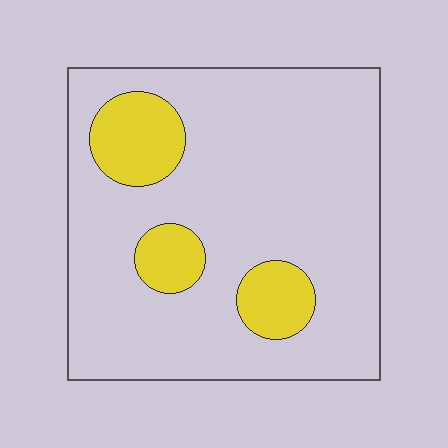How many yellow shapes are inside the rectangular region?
3.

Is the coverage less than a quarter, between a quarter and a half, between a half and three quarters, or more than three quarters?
Less than a quarter.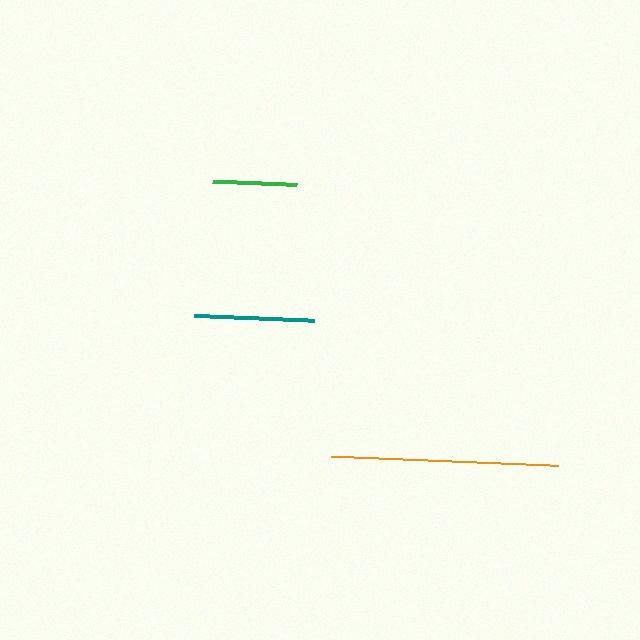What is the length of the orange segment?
The orange segment is approximately 227 pixels long.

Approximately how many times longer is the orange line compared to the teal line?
The orange line is approximately 1.9 times the length of the teal line.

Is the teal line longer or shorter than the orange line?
The orange line is longer than the teal line.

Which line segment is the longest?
The orange line is the longest at approximately 227 pixels.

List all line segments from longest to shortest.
From longest to shortest: orange, teal, green.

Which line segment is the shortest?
The green line is the shortest at approximately 83 pixels.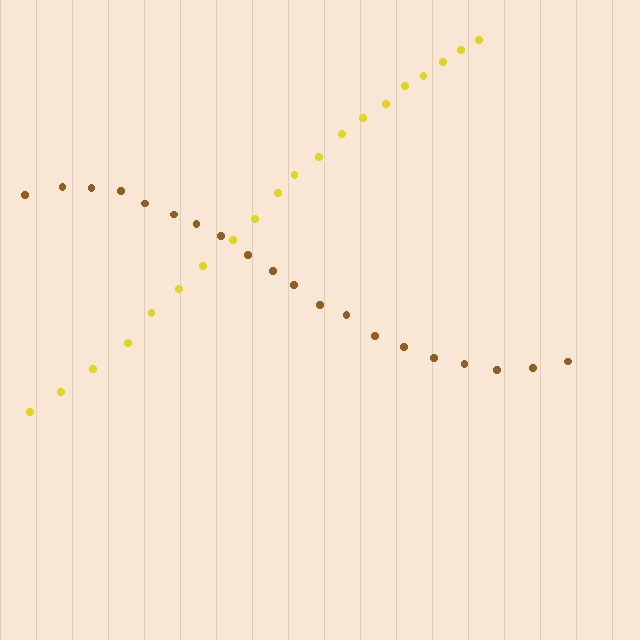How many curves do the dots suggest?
There are 2 distinct paths.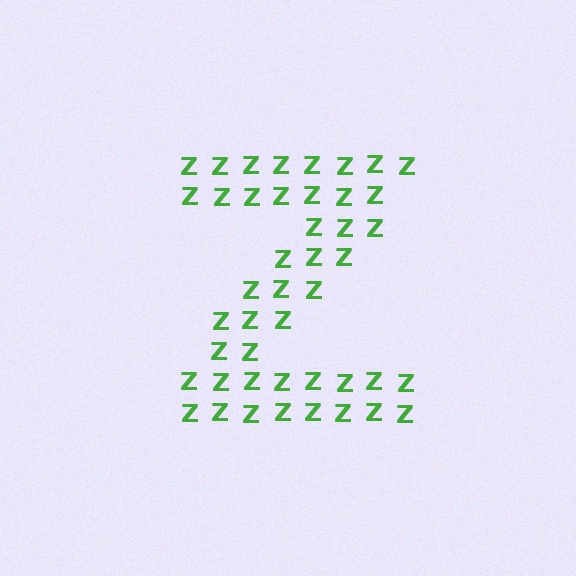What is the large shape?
The large shape is the letter Z.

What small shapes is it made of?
It is made of small letter Z's.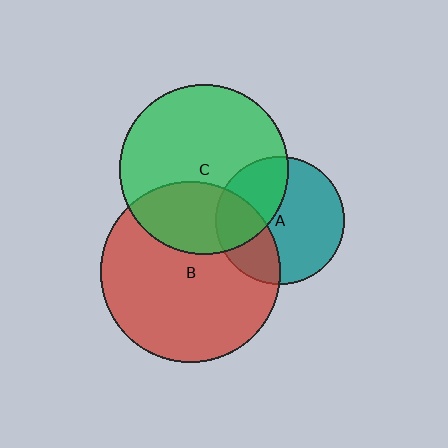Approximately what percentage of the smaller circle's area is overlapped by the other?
Approximately 30%.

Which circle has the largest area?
Circle B (red).